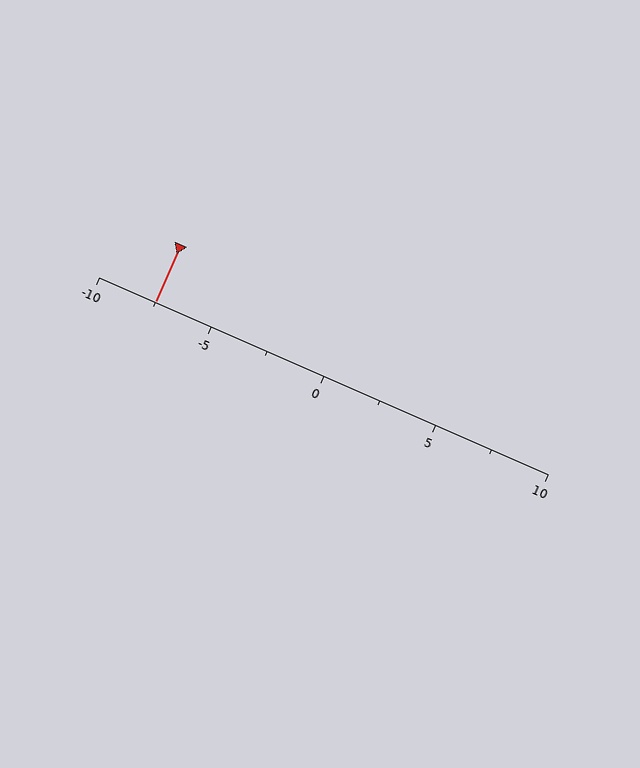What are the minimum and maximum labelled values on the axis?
The axis runs from -10 to 10.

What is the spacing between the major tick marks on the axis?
The major ticks are spaced 5 apart.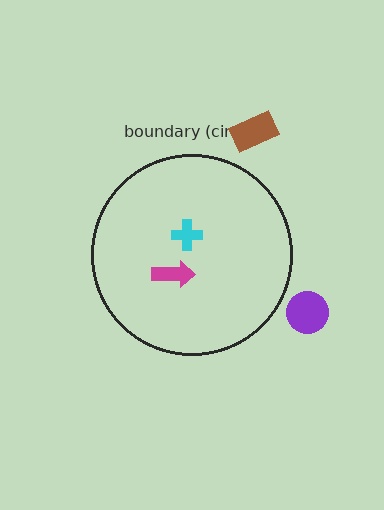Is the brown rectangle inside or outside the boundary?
Outside.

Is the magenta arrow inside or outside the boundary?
Inside.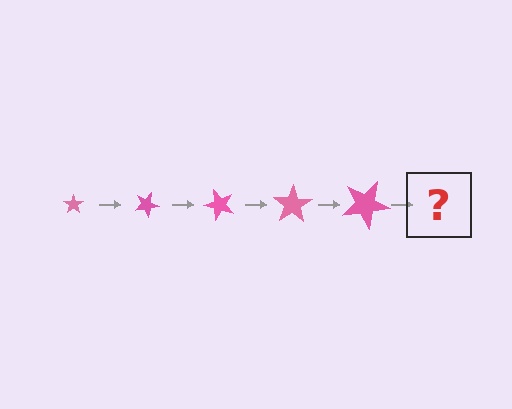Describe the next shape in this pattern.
It should be a star, larger than the previous one and rotated 125 degrees from the start.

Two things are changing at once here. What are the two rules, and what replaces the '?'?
The two rules are that the star grows larger each step and it rotates 25 degrees each step. The '?' should be a star, larger than the previous one and rotated 125 degrees from the start.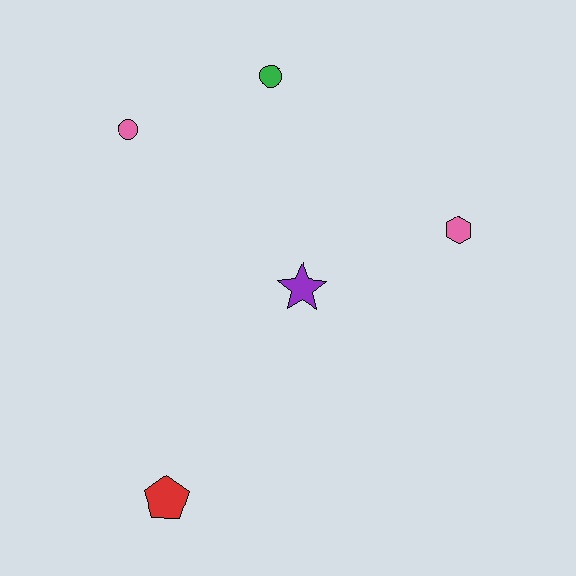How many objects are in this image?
There are 5 objects.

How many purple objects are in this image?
There is 1 purple object.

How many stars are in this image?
There is 1 star.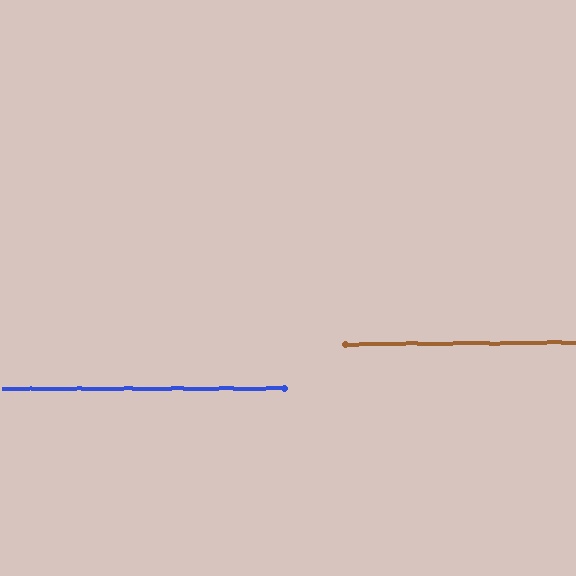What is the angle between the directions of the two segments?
Approximately 0 degrees.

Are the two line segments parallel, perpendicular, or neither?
Parallel — their directions differ by only 0.3°.